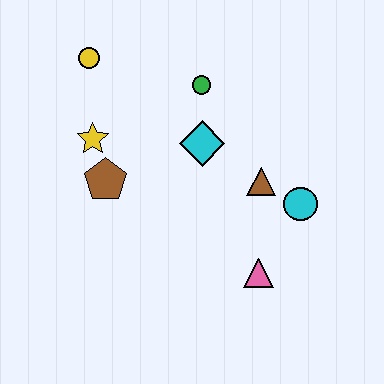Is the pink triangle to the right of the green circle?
Yes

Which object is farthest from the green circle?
The pink triangle is farthest from the green circle.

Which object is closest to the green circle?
The cyan diamond is closest to the green circle.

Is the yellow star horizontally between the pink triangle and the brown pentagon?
No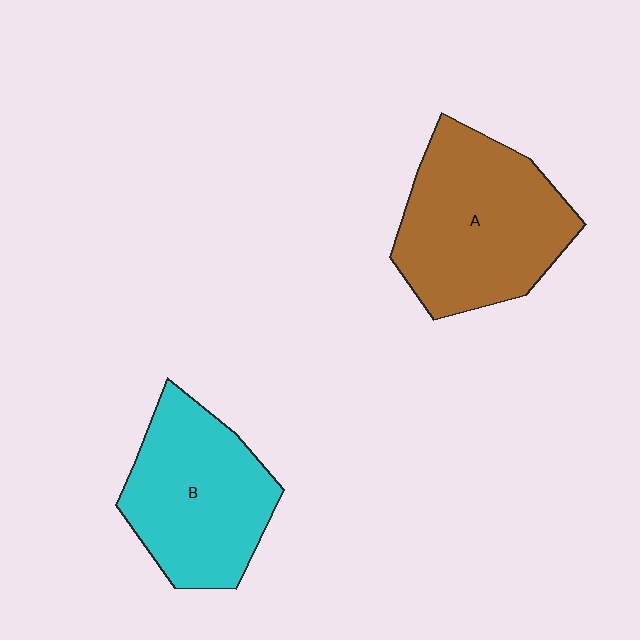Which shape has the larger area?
Shape A (brown).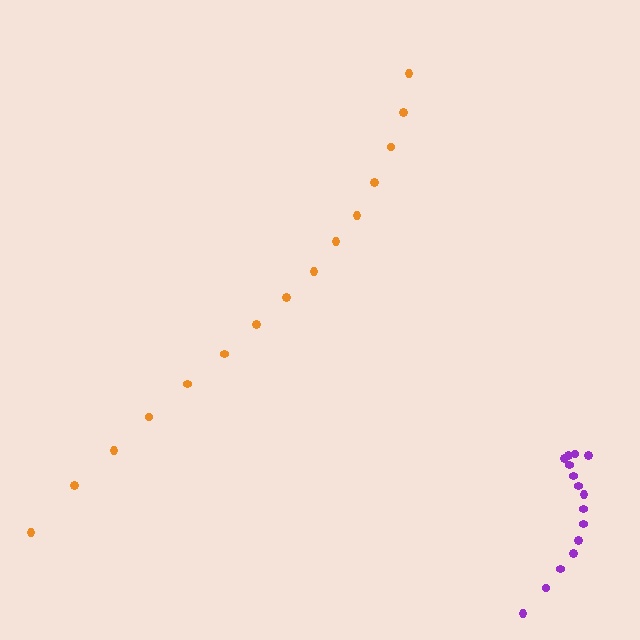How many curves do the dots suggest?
There are 2 distinct paths.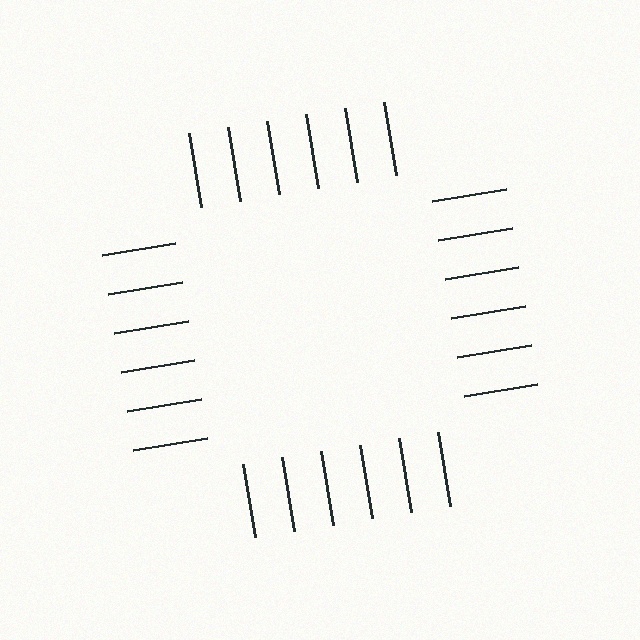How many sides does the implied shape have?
4 sides — the line-ends trace a square.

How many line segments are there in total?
24 — 6 along each of the 4 edges.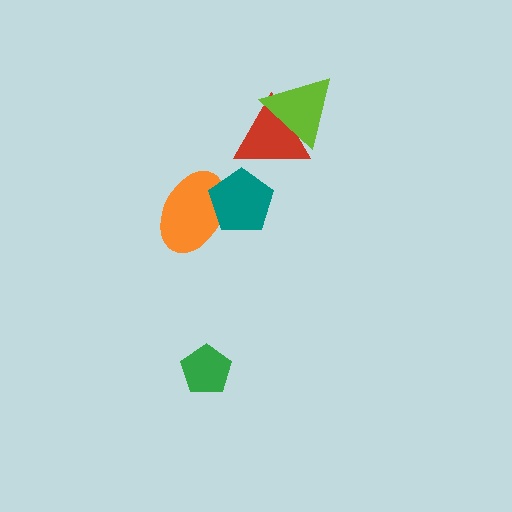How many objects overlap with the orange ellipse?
1 object overlaps with the orange ellipse.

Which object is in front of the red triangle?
The lime triangle is in front of the red triangle.